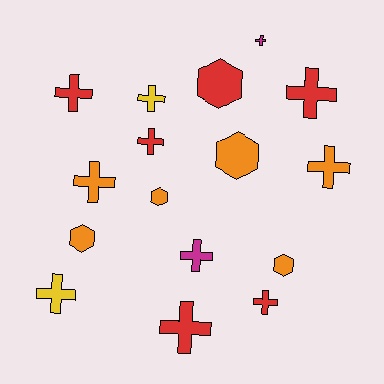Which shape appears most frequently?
Cross, with 11 objects.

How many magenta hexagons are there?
There are no magenta hexagons.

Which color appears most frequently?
Orange, with 6 objects.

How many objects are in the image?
There are 16 objects.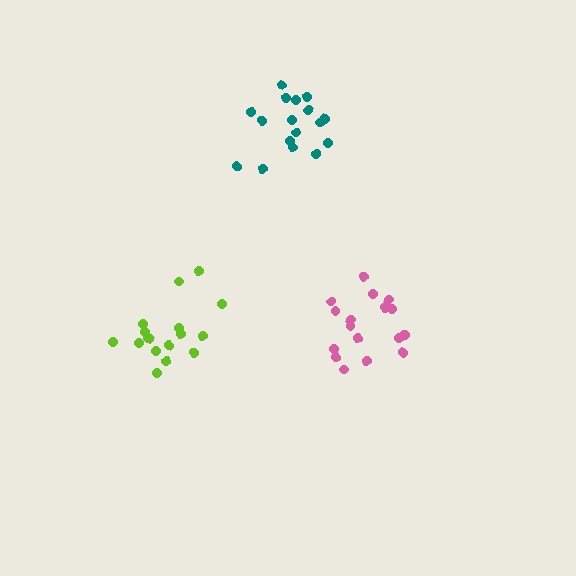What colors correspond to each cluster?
The clusters are colored: pink, teal, lime.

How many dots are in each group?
Group 1: 17 dots, Group 2: 17 dots, Group 3: 17 dots (51 total).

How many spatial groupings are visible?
There are 3 spatial groupings.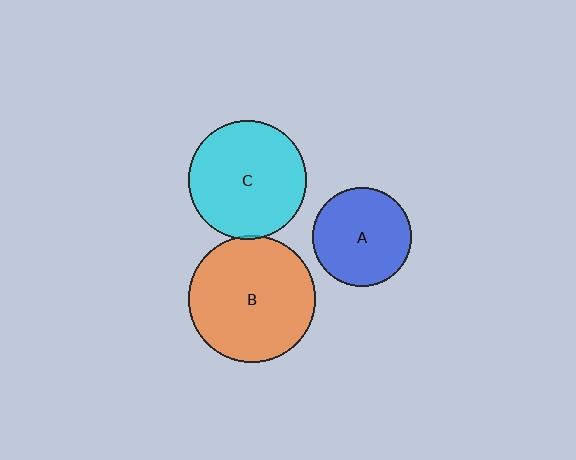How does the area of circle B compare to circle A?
Approximately 1.6 times.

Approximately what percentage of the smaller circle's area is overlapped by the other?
Approximately 5%.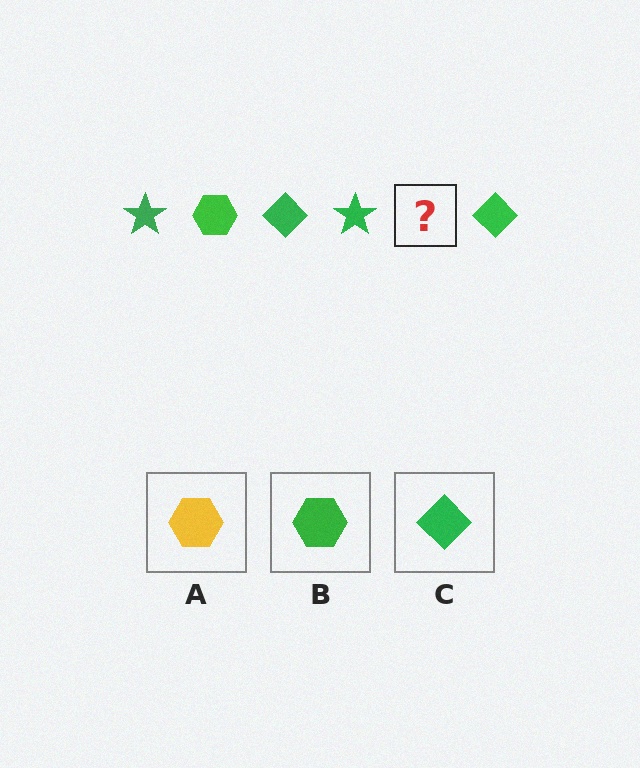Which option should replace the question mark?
Option B.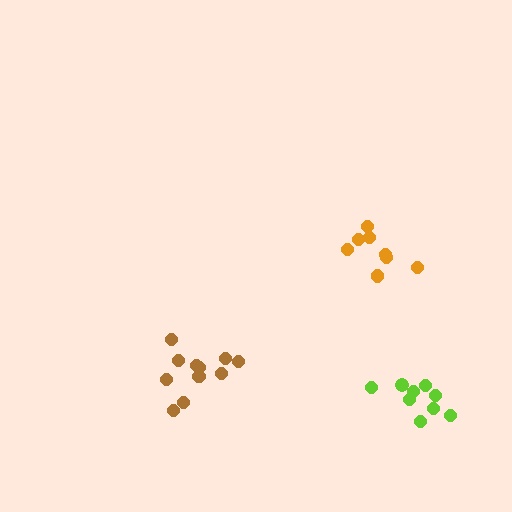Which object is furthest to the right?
The lime cluster is rightmost.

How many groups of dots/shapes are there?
There are 3 groups.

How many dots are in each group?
Group 1: 8 dots, Group 2: 11 dots, Group 3: 9 dots (28 total).